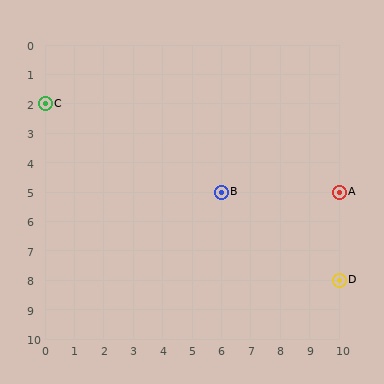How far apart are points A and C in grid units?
Points A and C are 10 columns and 3 rows apart (about 10.4 grid units diagonally).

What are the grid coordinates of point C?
Point C is at grid coordinates (0, 2).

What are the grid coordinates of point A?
Point A is at grid coordinates (10, 5).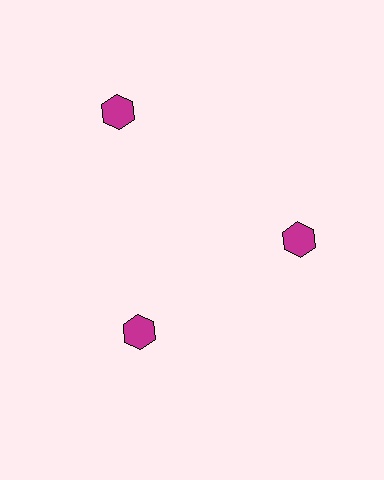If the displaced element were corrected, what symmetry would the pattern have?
It would have 3-fold rotational symmetry — the pattern would map onto itself every 120 degrees.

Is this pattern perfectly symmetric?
No. The 3 magenta hexagons are arranged in a ring, but one element near the 11 o'clock position is pushed outward from the center, breaking the 3-fold rotational symmetry.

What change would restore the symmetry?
The symmetry would be restored by moving it inward, back onto the ring so that all 3 hexagons sit at equal angles and equal distance from the center.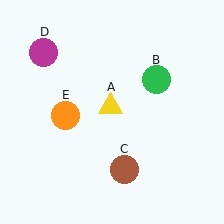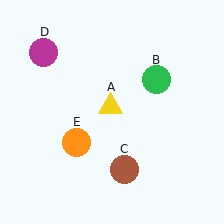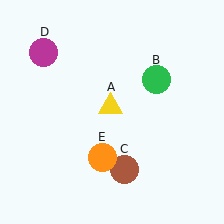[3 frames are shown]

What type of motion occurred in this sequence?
The orange circle (object E) rotated counterclockwise around the center of the scene.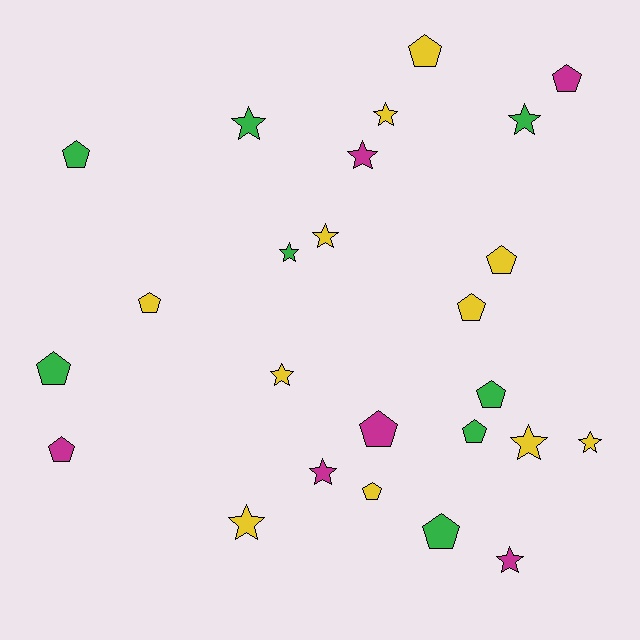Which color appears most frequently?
Yellow, with 11 objects.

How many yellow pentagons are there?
There are 5 yellow pentagons.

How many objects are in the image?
There are 25 objects.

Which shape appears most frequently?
Pentagon, with 13 objects.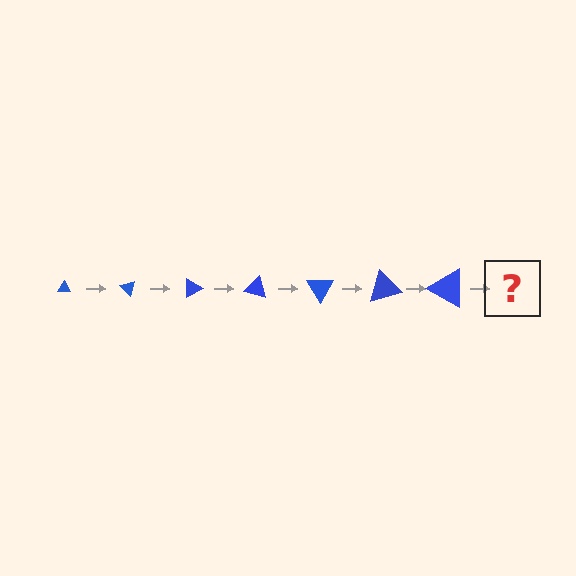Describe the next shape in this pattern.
It should be a triangle, larger than the previous one and rotated 315 degrees from the start.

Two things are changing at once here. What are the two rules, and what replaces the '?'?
The two rules are that the triangle grows larger each step and it rotates 45 degrees each step. The '?' should be a triangle, larger than the previous one and rotated 315 degrees from the start.